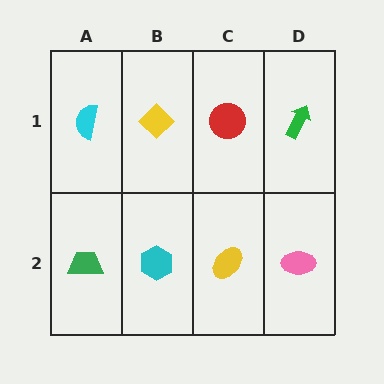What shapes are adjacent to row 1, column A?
A green trapezoid (row 2, column A), a yellow diamond (row 1, column B).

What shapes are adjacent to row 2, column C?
A red circle (row 1, column C), a cyan hexagon (row 2, column B), a pink ellipse (row 2, column D).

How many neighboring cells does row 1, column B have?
3.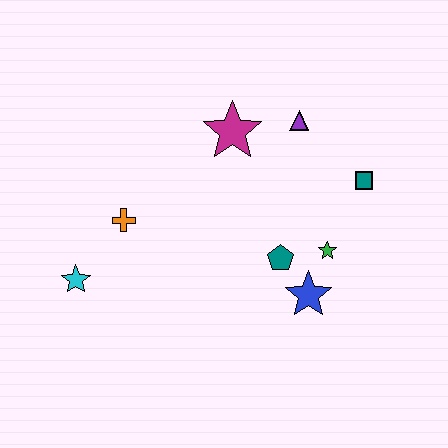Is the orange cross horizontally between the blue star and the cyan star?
Yes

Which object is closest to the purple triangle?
The magenta star is closest to the purple triangle.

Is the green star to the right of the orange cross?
Yes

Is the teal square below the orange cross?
No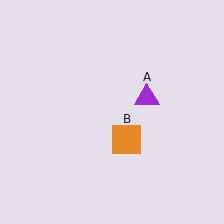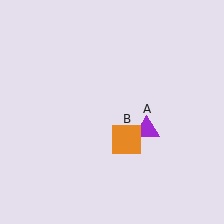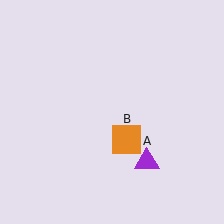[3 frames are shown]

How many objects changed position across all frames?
1 object changed position: purple triangle (object A).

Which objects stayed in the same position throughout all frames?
Orange square (object B) remained stationary.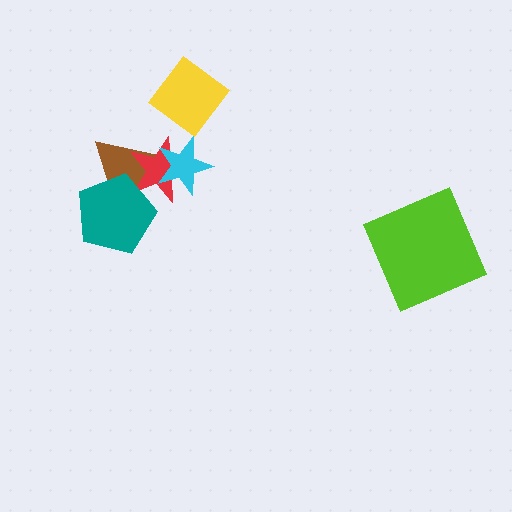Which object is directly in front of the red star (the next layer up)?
The cyan star is directly in front of the red star.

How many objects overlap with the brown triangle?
3 objects overlap with the brown triangle.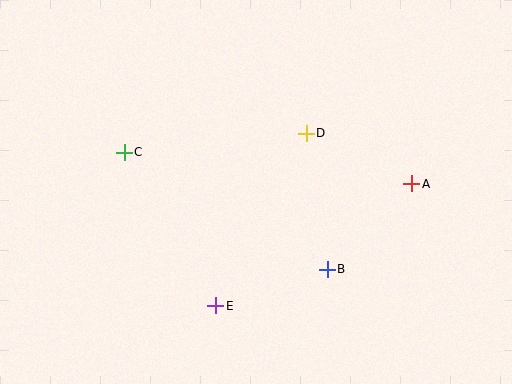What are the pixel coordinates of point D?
Point D is at (306, 133).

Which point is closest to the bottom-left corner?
Point E is closest to the bottom-left corner.